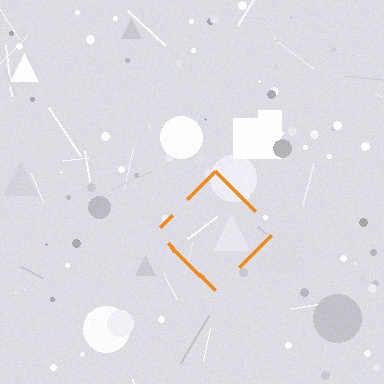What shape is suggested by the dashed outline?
The dashed outline suggests a diamond.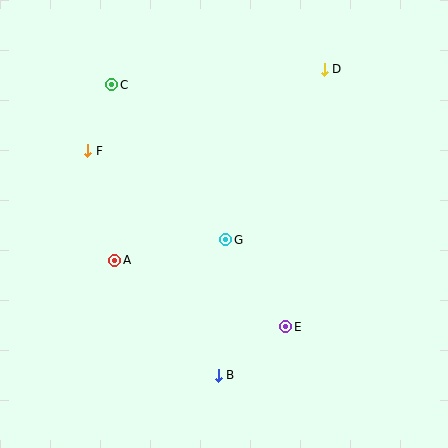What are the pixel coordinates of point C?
Point C is at (112, 85).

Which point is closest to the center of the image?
Point G at (226, 240) is closest to the center.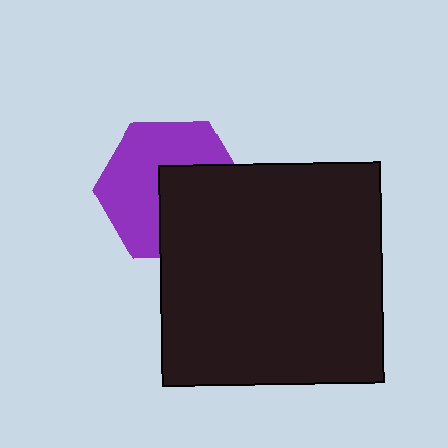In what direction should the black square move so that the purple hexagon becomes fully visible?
The black square should move toward the lower-right. That is the shortest direction to clear the overlap and leave the purple hexagon fully visible.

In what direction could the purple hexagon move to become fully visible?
The purple hexagon could move toward the upper-left. That would shift it out from behind the black square entirely.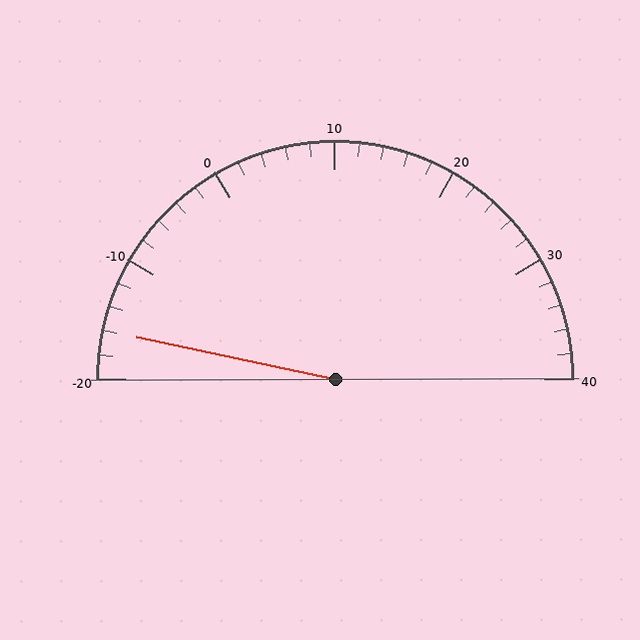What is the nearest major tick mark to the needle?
The nearest major tick mark is -20.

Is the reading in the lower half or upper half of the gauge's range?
The reading is in the lower half of the range (-20 to 40).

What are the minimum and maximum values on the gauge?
The gauge ranges from -20 to 40.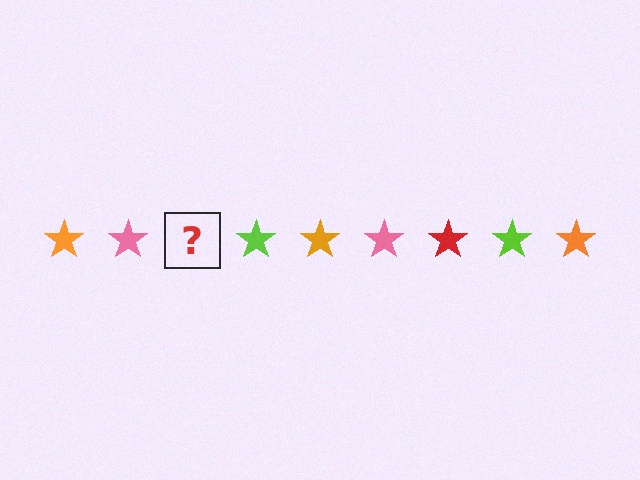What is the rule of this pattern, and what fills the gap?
The rule is that the pattern cycles through orange, pink, red, lime stars. The gap should be filled with a red star.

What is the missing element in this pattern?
The missing element is a red star.